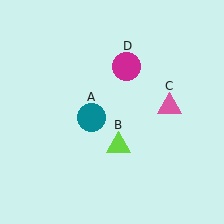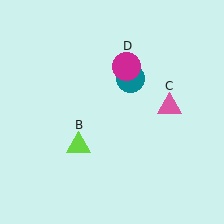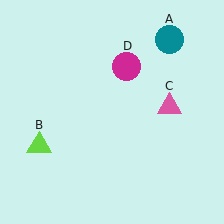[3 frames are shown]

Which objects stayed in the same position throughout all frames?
Pink triangle (object C) and magenta circle (object D) remained stationary.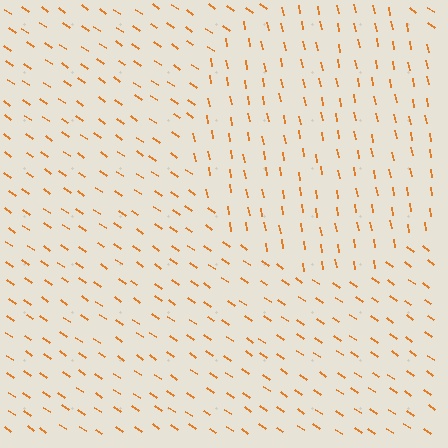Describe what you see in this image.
The image is filled with small orange line segments. A circle region in the image has lines oriented differently from the surrounding lines, creating a visible texture boundary.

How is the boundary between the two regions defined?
The boundary is defined purely by a change in line orientation (approximately 45 degrees difference). All lines are the same color and thickness.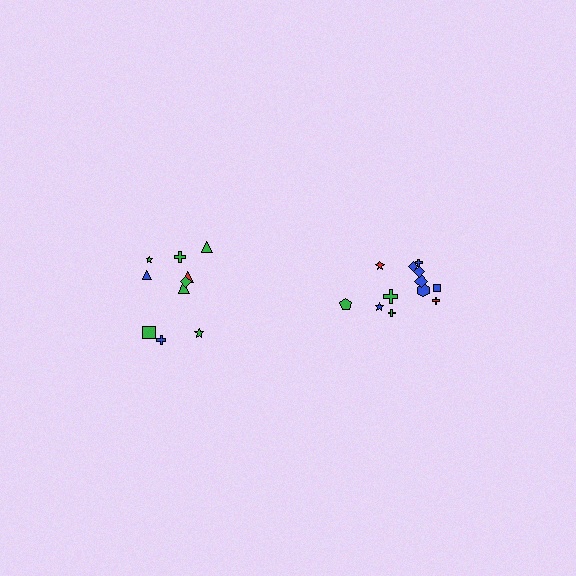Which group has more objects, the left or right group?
The right group.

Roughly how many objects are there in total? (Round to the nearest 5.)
Roughly 20 objects in total.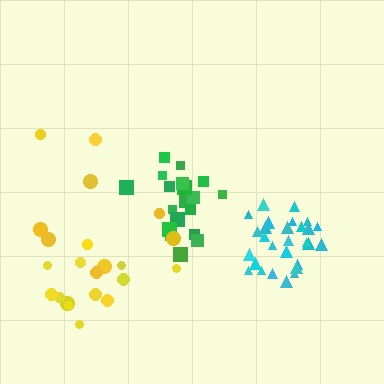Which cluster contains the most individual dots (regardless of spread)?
Cyan (28).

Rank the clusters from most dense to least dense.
cyan, green, yellow.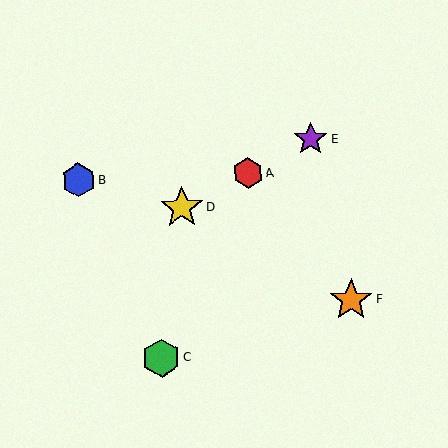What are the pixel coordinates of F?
Object F is at (351, 300).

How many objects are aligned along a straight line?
3 objects (A, D, E) are aligned along a straight line.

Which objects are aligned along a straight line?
Objects A, D, E are aligned along a straight line.